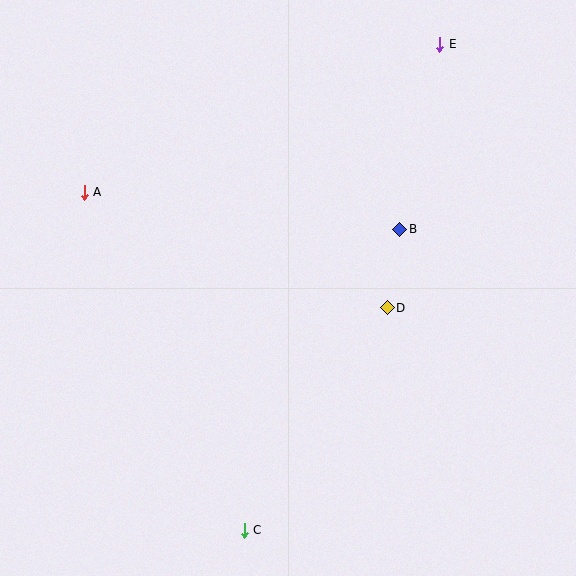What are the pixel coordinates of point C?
Point C is at (244, 530).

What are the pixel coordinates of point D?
Point D is at (387, 308).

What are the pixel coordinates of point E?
Point E is at (440, 44).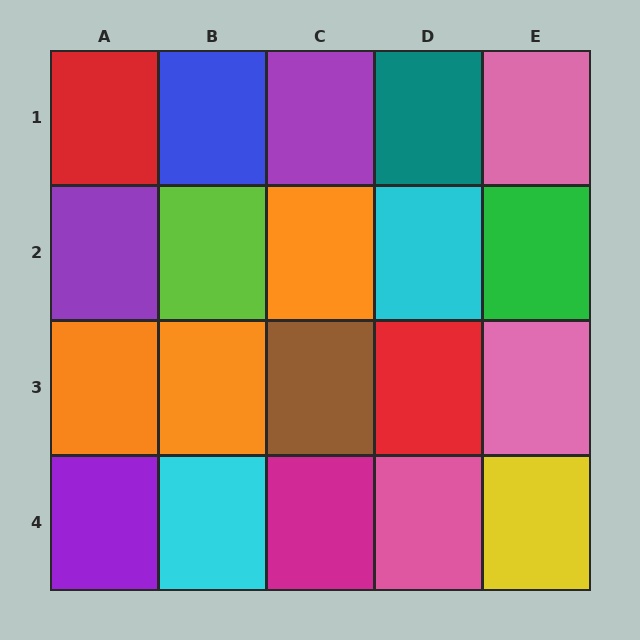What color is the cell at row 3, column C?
Brown.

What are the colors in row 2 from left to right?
Purple, lime, orange, cyan, green.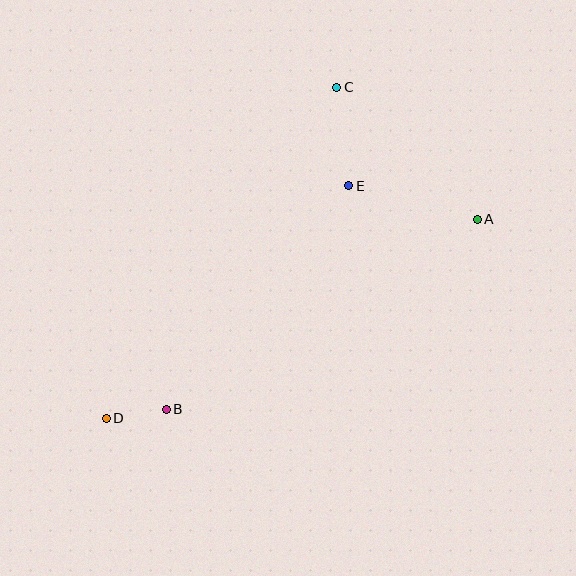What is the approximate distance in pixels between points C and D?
The distance between C and D is approximately 403 pixels.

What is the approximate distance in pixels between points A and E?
The distance between A and E is approximately 133 pixels.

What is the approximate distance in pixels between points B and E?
The distance between B and E is approximately 289 pixels.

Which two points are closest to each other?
Points B and D are closest to each other.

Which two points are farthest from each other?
Points A and D are farthest from each other.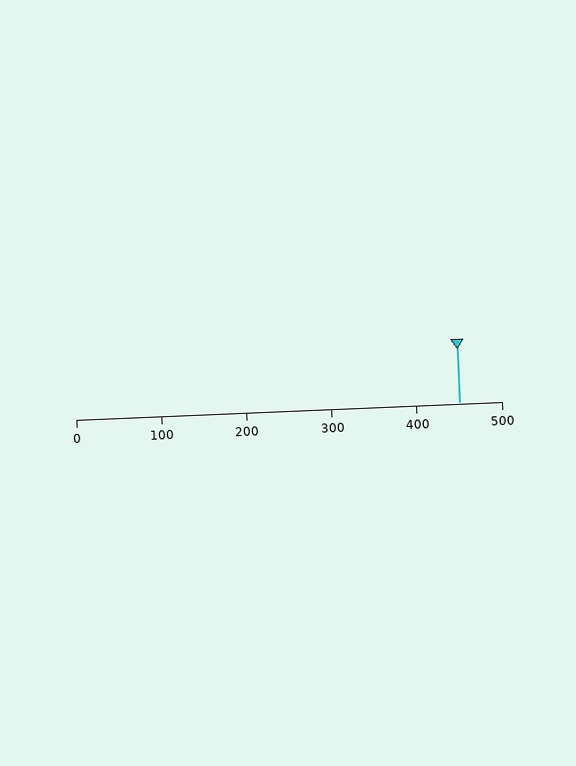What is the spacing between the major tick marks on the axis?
The major ticks are spaced 100 apart.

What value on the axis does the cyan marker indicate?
The marker indicates approximately 450.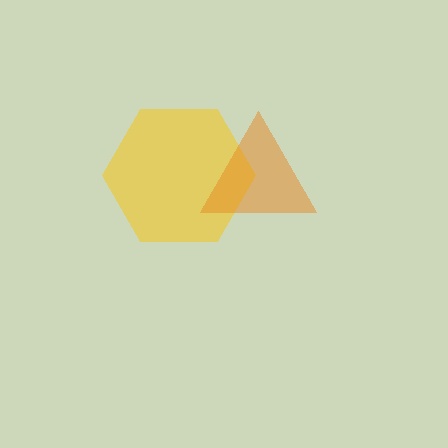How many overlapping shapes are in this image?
There are 2 overlapping shapes in the image.